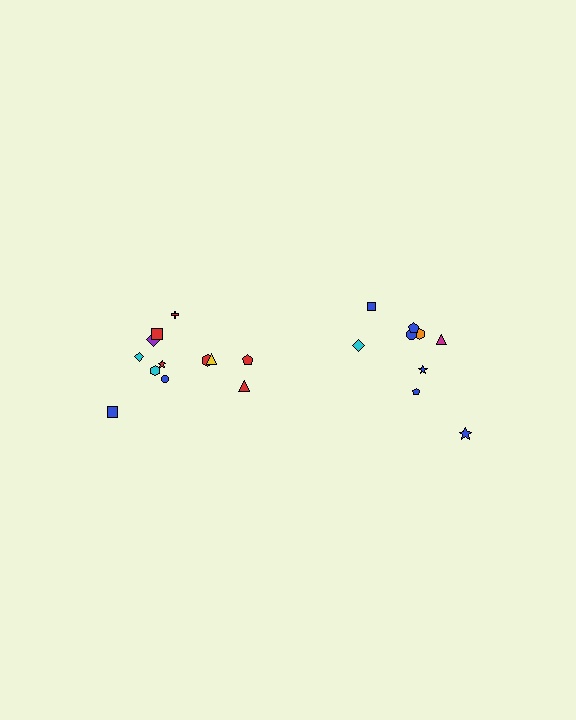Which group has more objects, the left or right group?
The left group.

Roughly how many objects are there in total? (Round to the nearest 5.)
Roughly 20 objects in total.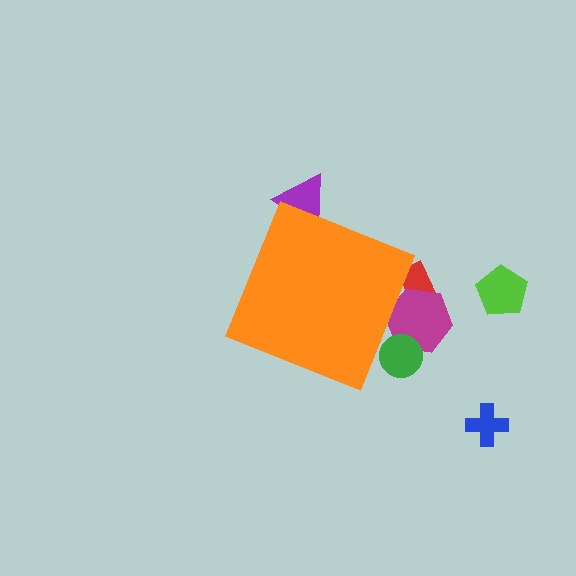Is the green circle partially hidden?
Yes, the green circle is partially hidden behind the orange diamond.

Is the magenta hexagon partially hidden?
Yes, the magenta hexagon is partially hidden behind the orange diamond.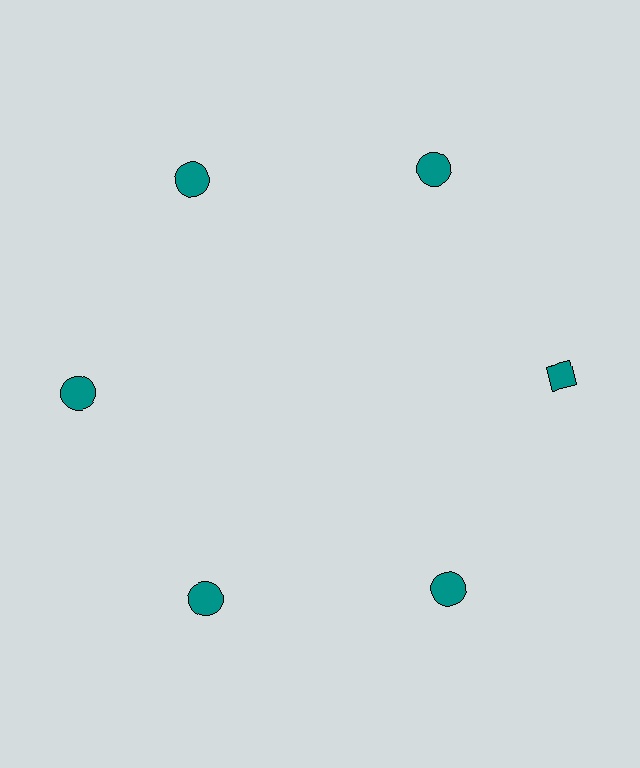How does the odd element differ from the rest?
It has a different shape: diamond instead of circle.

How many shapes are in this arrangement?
There are 6 shapes arranged in a ring pattern.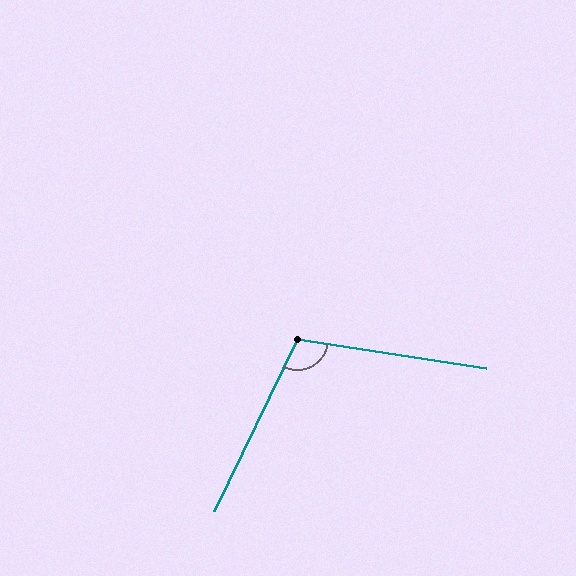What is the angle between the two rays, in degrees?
Approximately 107 degrees.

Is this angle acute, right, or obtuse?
It is obtuse.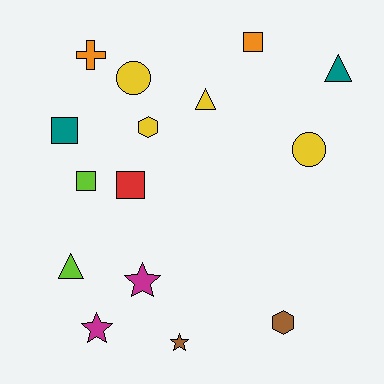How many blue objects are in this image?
There are no blue objects.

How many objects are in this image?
There are 15 objects.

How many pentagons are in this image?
There are no pentagons.